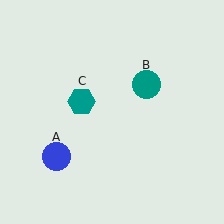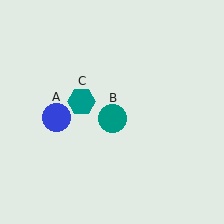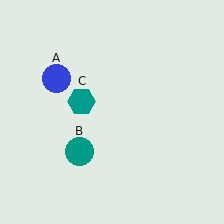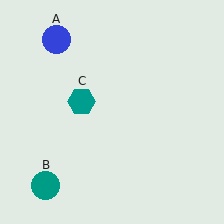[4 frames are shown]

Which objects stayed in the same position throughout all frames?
Teal hexagon (object C) remained stationary.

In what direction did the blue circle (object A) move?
The blue circle (object A) moved up.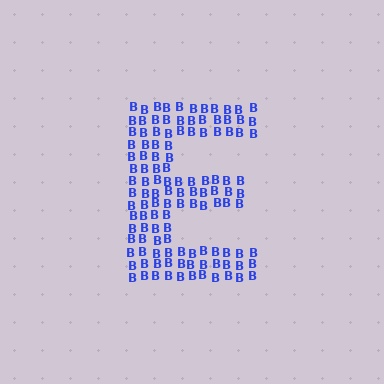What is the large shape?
The large shape is the letter E.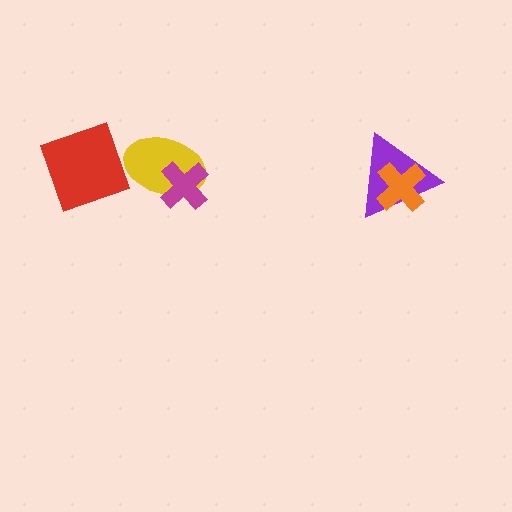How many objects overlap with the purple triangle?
1 object overlaps with the purple triangle.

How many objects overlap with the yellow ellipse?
1 object overlaps with the yellow ellipse.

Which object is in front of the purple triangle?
The orange cross is in front of the purple triangle.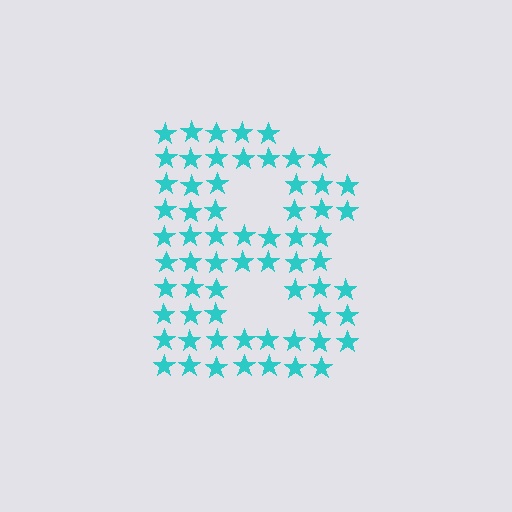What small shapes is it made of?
It is made of small stars.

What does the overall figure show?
The overall figure shows the letter B.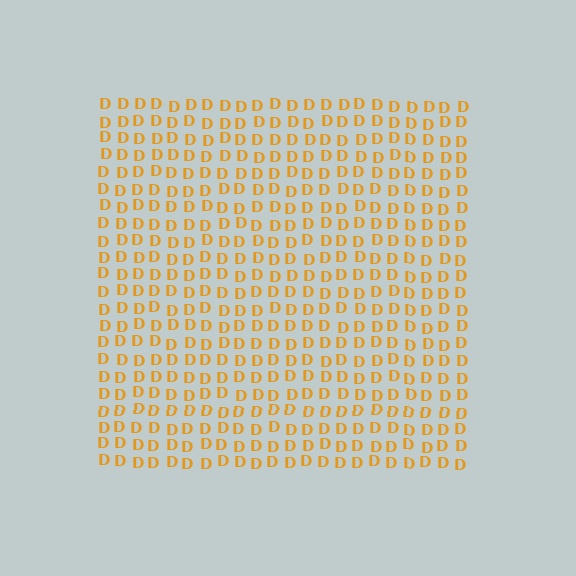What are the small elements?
The small elements are letter D's.